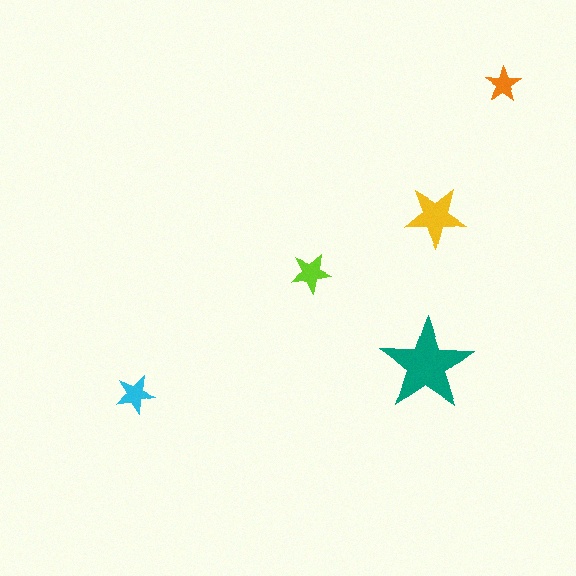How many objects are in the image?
There are 5 objects in the image.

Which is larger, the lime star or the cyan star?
The lime one.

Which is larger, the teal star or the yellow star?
The teal one.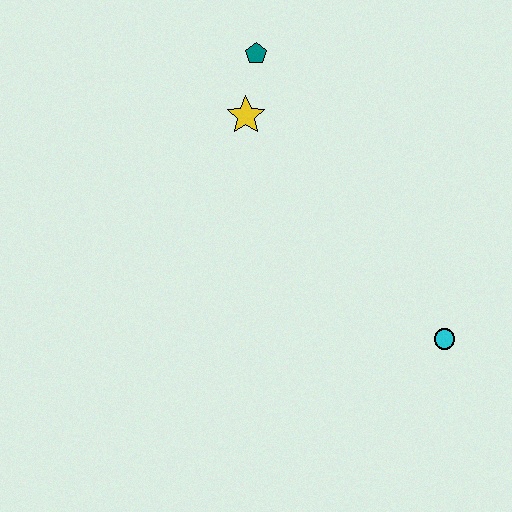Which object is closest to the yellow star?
The teal pentagon is closest to the yellow star.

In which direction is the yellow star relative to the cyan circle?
The yellow star is above the cyan circle.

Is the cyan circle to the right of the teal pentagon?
Yes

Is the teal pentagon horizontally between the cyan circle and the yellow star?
Yes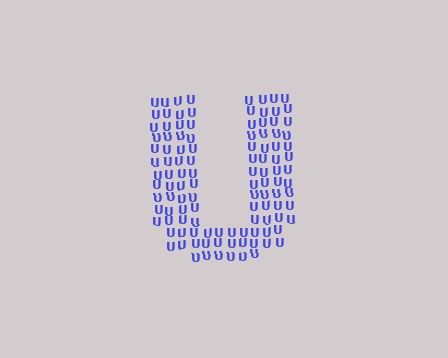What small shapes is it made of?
It is made of small letter U's.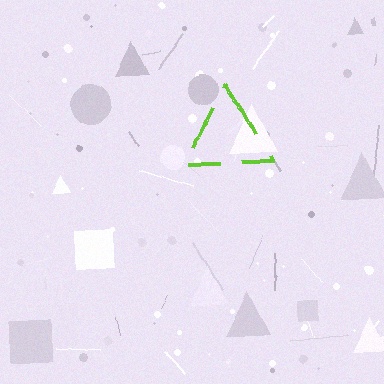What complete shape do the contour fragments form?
The contour fragments form a triangle.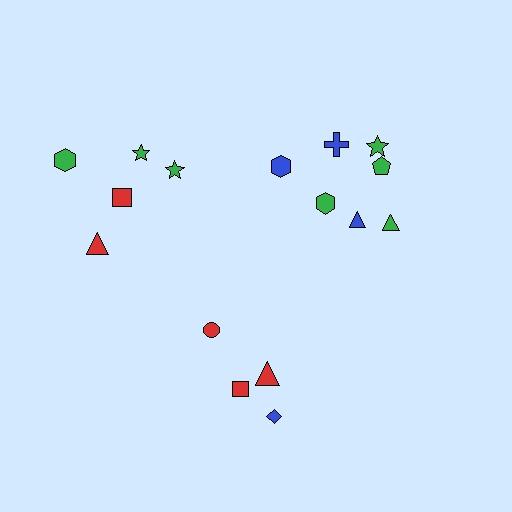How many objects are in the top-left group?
There are 5 objects.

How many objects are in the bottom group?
There are 4 objects.